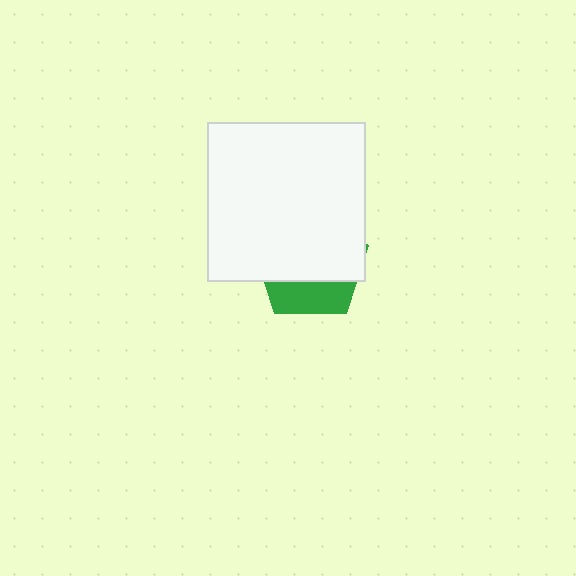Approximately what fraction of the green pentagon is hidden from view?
Roughly 70% of the green pentagon is hidden behind the white square.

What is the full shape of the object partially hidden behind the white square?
The partially hidden object is a green pentagon.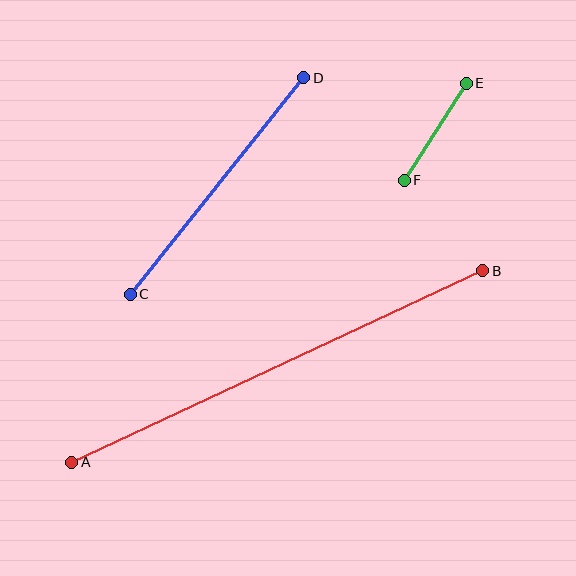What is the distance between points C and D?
The distance is approximately 277 pixels.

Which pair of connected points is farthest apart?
Points A and B are farthest apart.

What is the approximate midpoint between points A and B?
The midpoint is at approximately (277, 367) pixels.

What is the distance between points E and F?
The distance is approximately 115 pixels.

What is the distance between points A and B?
The distance is approximately 453 pixels.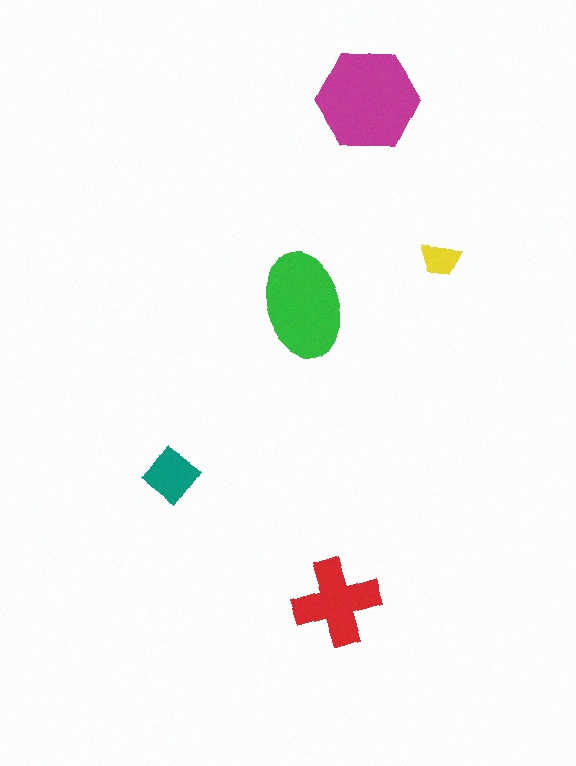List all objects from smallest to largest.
The yellow trapezoid, the teal diamond, the red cross, the green ellipse, the magenta hexagon.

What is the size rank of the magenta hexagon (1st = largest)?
1st.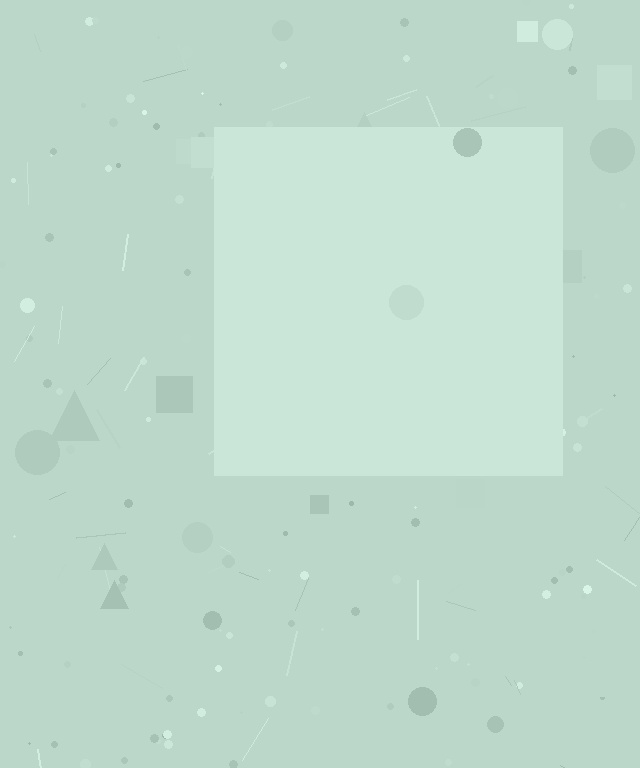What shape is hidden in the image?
A square is hidden in the image.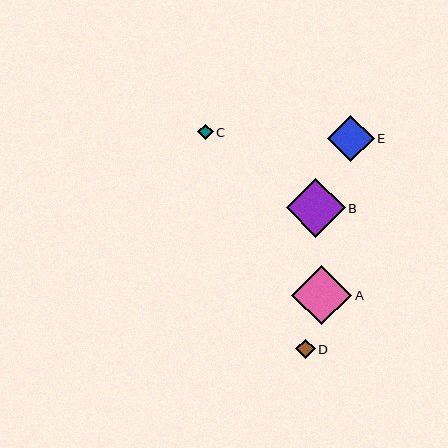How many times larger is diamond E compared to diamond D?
Diamond E is approximately 2.4 times the size of diamond D.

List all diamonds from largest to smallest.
From largest to smallest: A, B, E, D, C.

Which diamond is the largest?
Diamond A is the largest with a size of approximately 60 pixels.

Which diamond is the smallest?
Diamond C is the smallest with a size of approximately 15 pixels.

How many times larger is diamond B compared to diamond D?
Diamond B is approximately 3.1 times the size of diamond D.